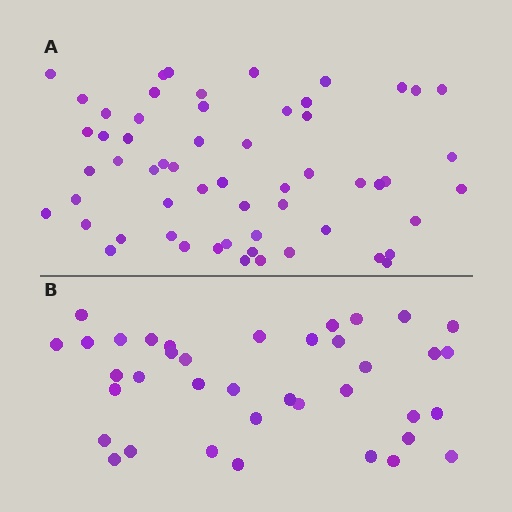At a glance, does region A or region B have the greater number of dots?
Region A (the top region) has more dots.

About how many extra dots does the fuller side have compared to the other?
Region A has approximately 20 more dots than region B.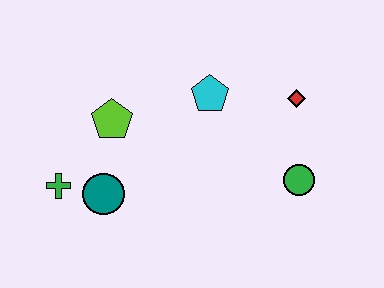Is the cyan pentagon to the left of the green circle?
Yes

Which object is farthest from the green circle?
The green cross is farthest from the green circle.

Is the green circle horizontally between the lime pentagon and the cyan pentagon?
No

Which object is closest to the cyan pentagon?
The red diamond is closest to the cyan pentagon.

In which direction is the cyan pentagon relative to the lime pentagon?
The cyan pentagon is to the right of the lime pentagon.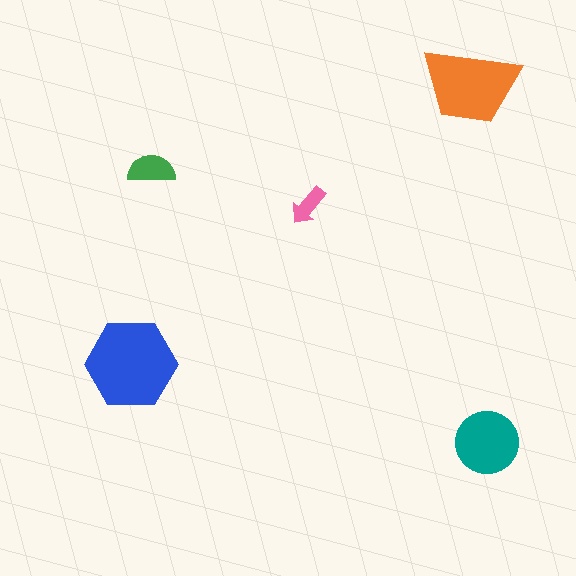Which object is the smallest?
The pink arrow.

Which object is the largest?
The blue hexagon.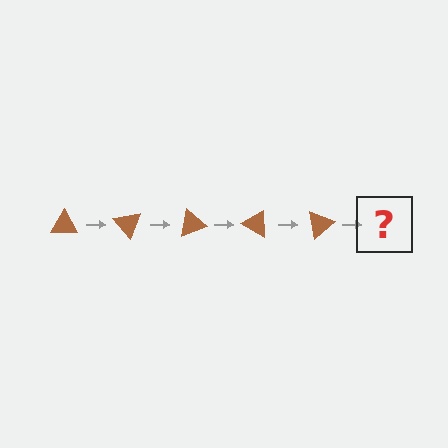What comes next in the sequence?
The next element should be a brown triangle rotated 250 degrees.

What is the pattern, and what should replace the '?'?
The pattern is that the triangle rotates 50 degrees each step. The '?' should be a brown triangle rotated 250 degrees.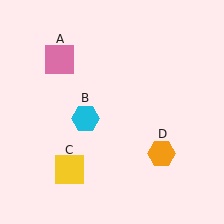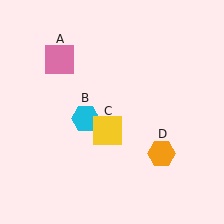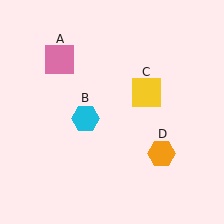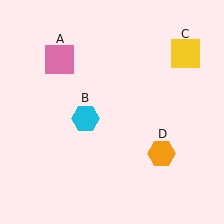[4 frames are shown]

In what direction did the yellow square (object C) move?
The yellow square (object C) moved up and to the right.